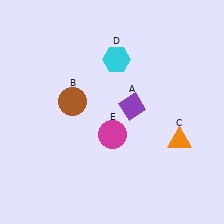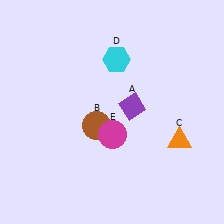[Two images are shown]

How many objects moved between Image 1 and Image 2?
1 object moved between the two images.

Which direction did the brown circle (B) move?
The brown circle (B) moved down.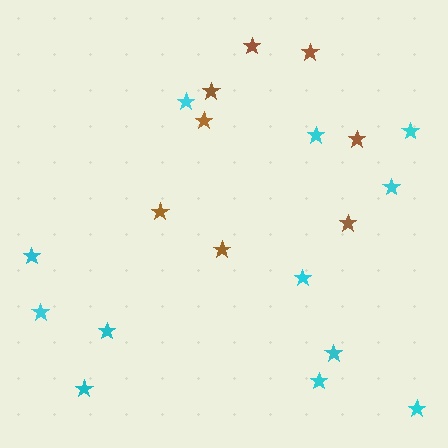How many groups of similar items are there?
There are 2 groups: one group of brown stars (8) and one group of cyan stars (12).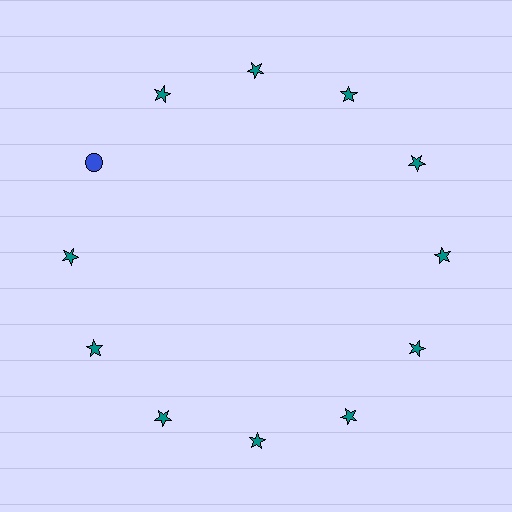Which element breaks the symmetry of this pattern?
The blue circle at roughly the 10 o'clock position breaks the symmetry. All other shapes are teal stars.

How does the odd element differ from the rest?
It differs in both color (blue instead of teal) and shape (circle instead of star).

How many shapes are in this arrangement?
There are 12 shapes arranged in a ring pattern.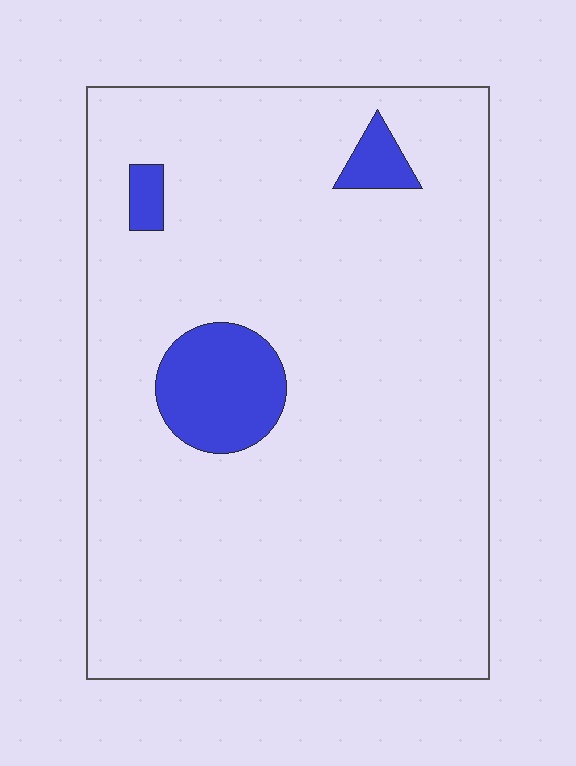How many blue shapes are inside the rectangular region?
3.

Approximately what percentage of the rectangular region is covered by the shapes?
Approximately 10%.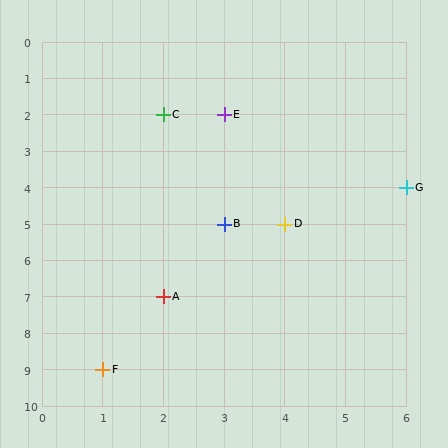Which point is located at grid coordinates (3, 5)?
Point B is at (3, 5).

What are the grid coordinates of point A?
Point A is at grid coordinates (2, 7).